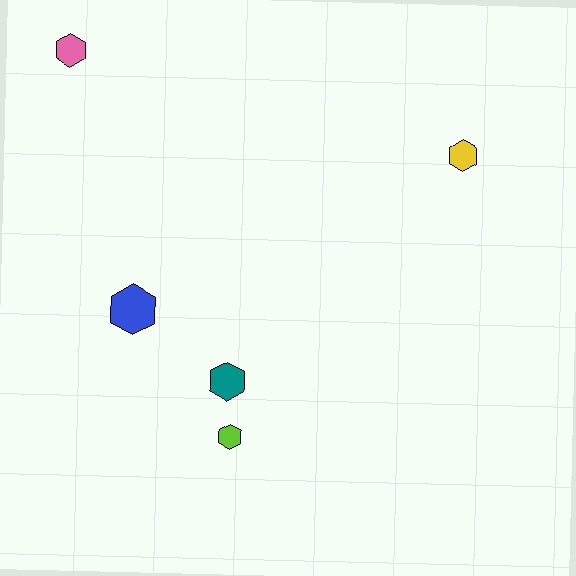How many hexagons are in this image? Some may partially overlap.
There are 5 hexagons.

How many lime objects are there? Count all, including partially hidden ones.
There is 1 lime object.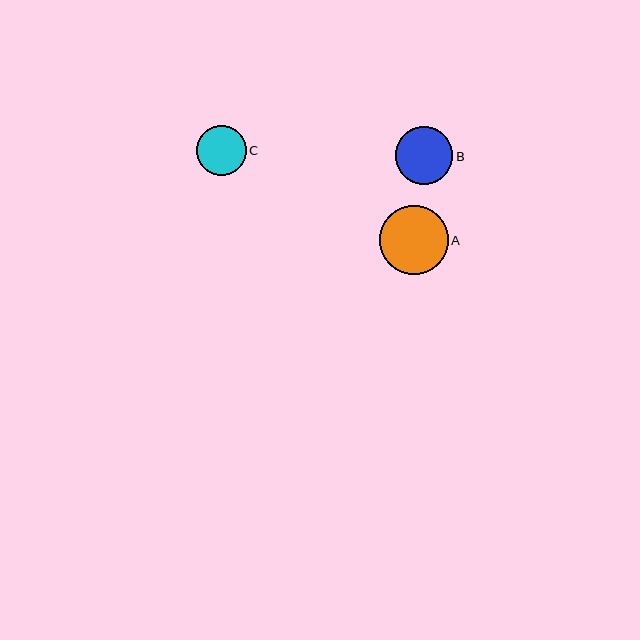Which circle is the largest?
Circle A is the largest with a size of approximately 69 pixels.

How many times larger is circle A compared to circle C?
Circle A is approximately 1.4 times the size of circle C.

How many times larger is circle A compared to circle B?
Circle A is approximately 1.2 times the size of circle B.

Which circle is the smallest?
Circle C is the smallest with a size of approximately 50 pixels.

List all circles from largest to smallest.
From largest to smallest: A, B, C.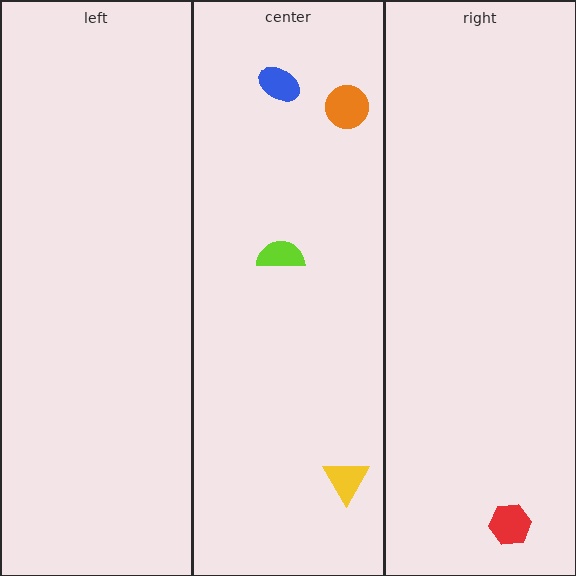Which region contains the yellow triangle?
The center region.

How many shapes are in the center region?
4.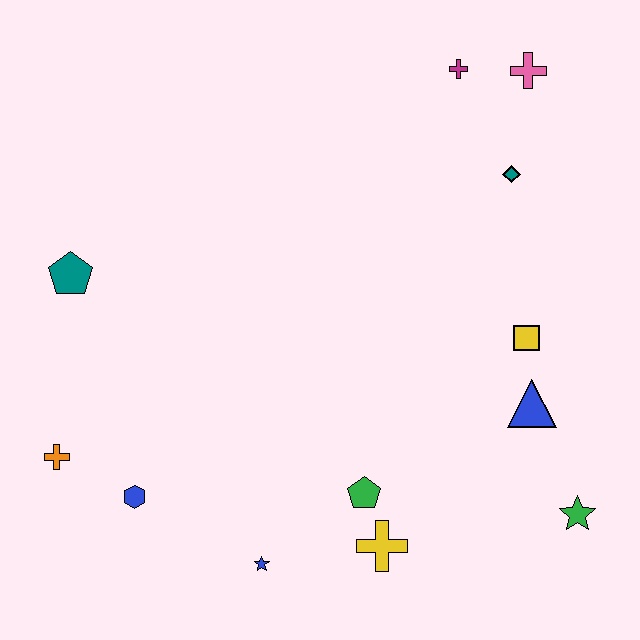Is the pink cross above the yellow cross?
Yes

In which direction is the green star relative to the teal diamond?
The green star is below the teal diamond.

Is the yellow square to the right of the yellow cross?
Yes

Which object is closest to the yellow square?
The blue triangle is closest to the yellow square.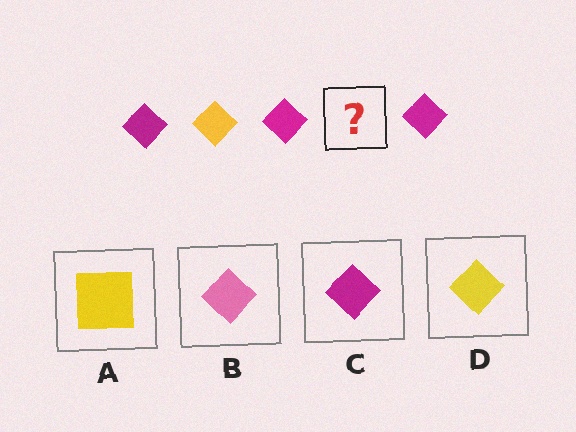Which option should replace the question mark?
Option D.